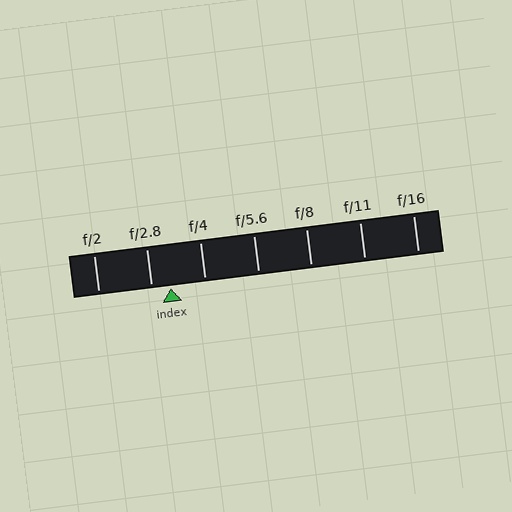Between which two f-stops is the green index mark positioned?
The index mark is between f/2.8 and f/4.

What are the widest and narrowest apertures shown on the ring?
The widest aperture shown is f/2 and the narrowest is f/16.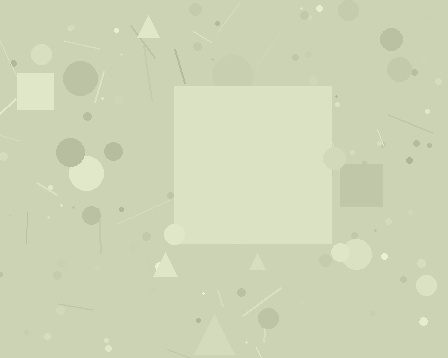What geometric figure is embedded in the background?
A square is embedded in the background.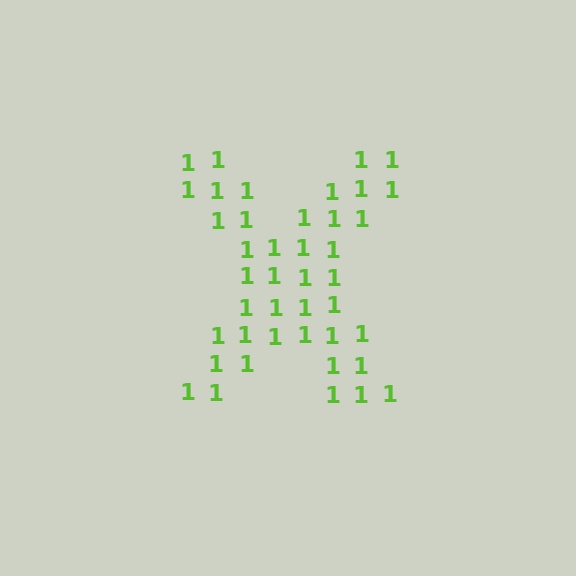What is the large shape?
The large shape is the letter X.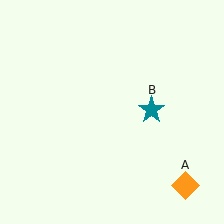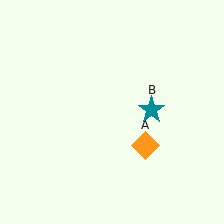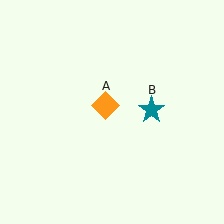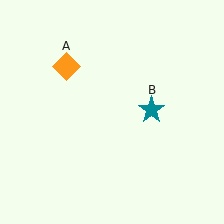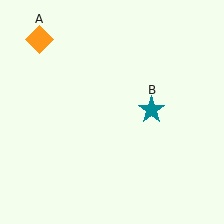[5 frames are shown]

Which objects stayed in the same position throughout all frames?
Teal star (object B) remained stationary.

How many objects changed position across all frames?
1 object changed position: orange diamond (object A).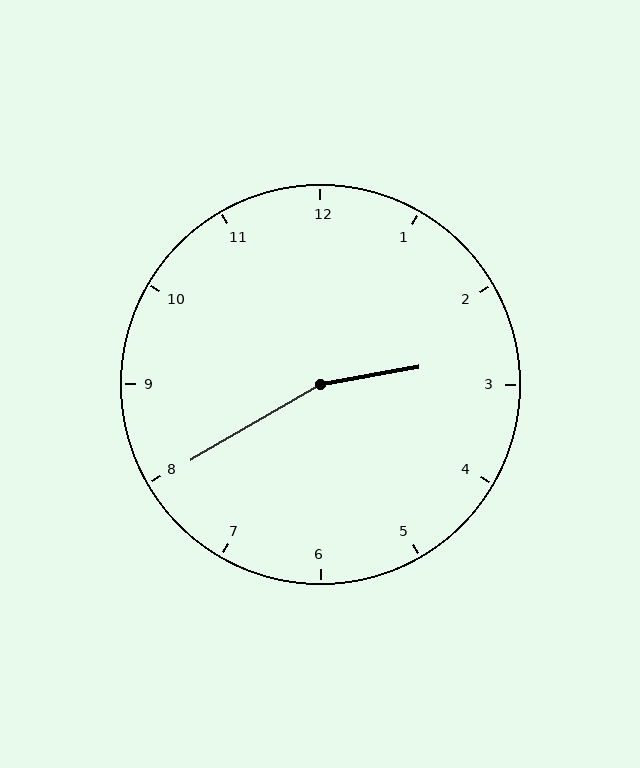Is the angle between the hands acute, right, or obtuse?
It is obtuse.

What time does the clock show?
2:40.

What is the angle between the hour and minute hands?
Approximately 160 degrees.